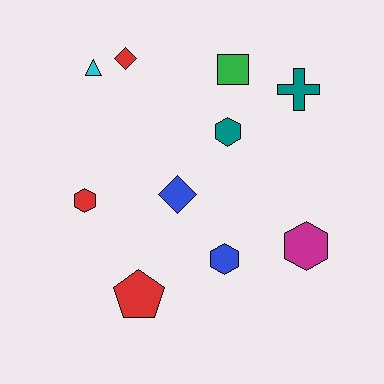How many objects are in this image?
There are 10 objects.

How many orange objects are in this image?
There are no orange objects.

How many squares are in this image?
There is 1 square.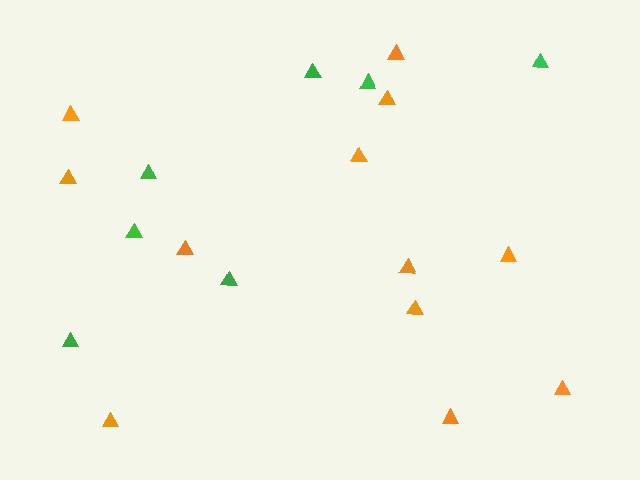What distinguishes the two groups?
There are 2 groups: one group of green triangles (7) and one group of orange triangles (12).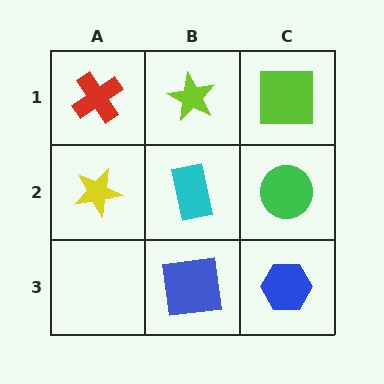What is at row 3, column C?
A blue hexagon.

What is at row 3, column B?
A blue square.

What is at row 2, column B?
A cyan rectangle.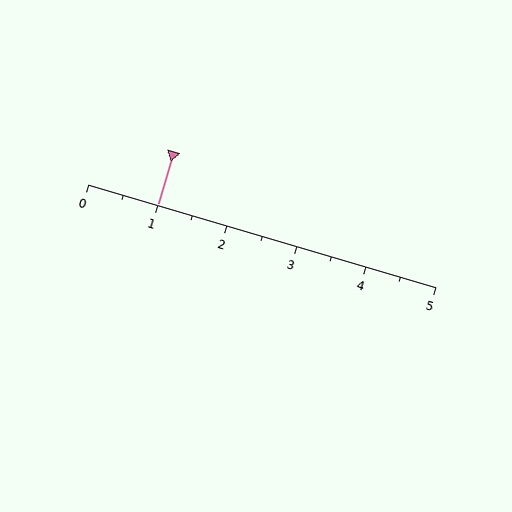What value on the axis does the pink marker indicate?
The marker indicates approximately 1.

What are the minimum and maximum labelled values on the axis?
The axis runs from 0 to 5.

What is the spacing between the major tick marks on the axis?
The major ticks are spaced 1 apart.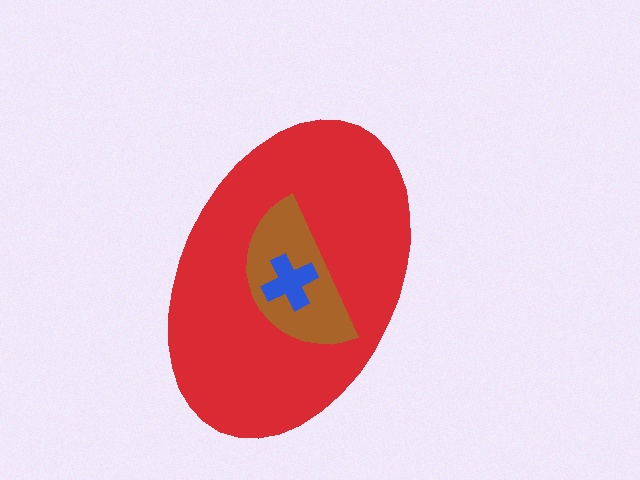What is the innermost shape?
The blue cross.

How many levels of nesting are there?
3.